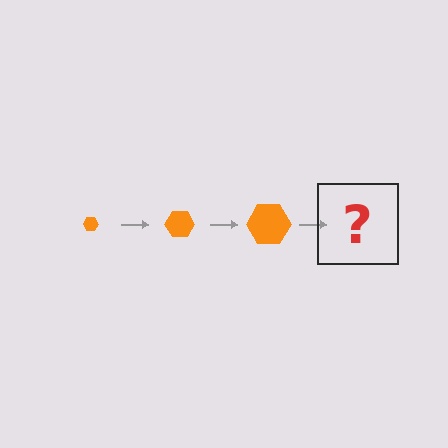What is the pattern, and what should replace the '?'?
The pattern is that the hexagon gets progressively larger each step. The '?' should be an orange hexagon, larger than the previous one.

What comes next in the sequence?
The next element should be an orange hexagon, larger than the previous one.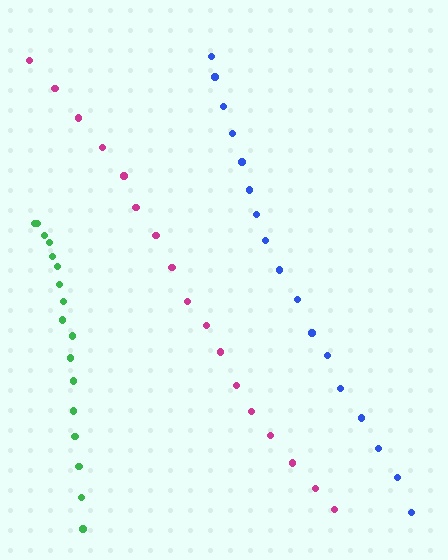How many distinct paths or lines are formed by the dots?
There are 3 distinct paths.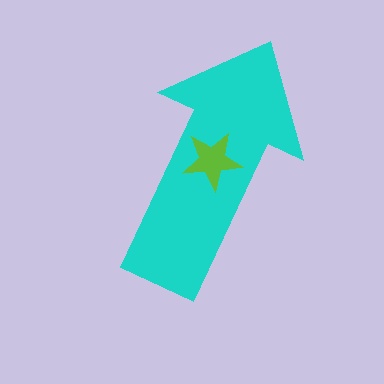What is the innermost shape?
The lime star.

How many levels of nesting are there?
2.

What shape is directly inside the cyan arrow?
The lime star.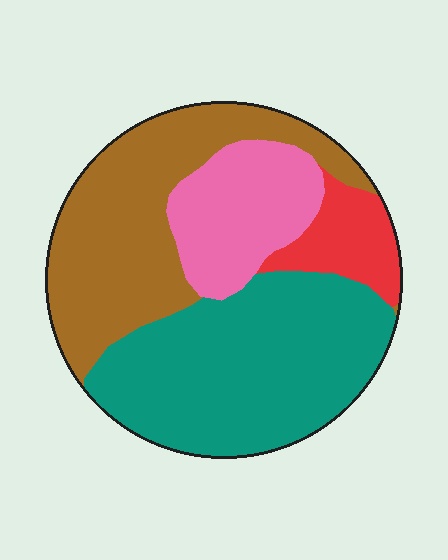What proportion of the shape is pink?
Pink covers 17% of the shape.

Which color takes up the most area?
Teal, at roughly 40%.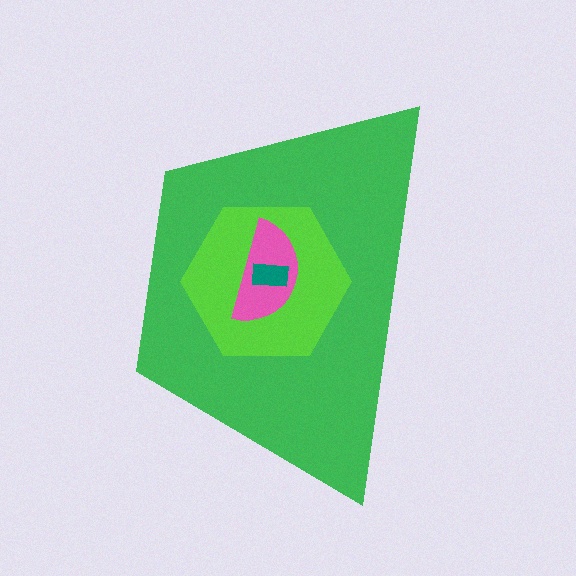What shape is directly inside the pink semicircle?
The teal rectangle.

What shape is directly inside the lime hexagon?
The pink semicircle.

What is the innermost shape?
The teal rectangle.